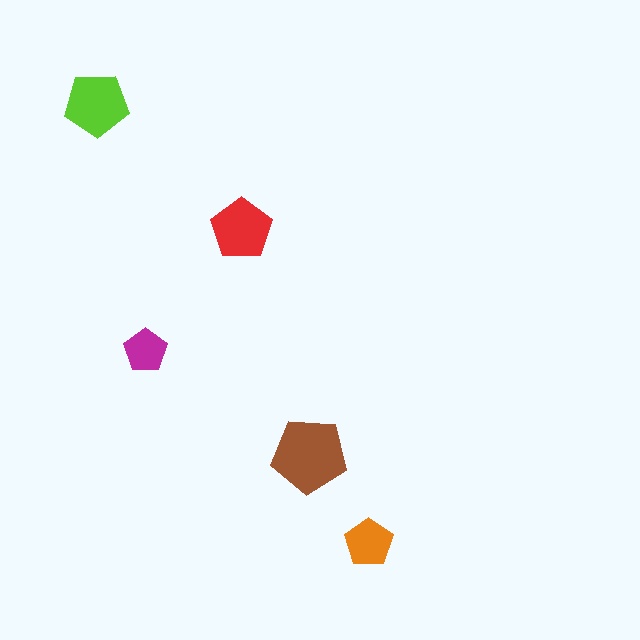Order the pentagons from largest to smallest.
the brown one, the lime one, the red one, the orange one, the magenta one.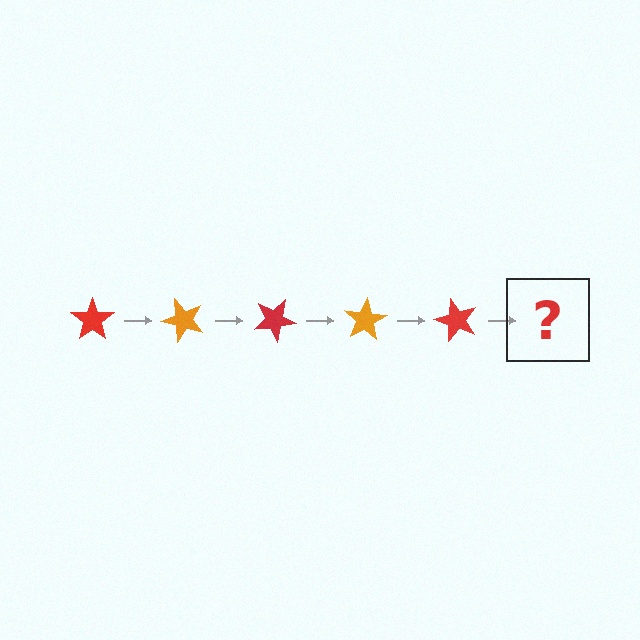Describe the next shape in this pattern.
It should be an orange star, rotated 250 degrees from the start.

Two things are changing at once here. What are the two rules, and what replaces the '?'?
The two rules are that it rotates 50 degrees each step and the color cycles through red and orange. The '?' should be an orange star, rotated 250 degrees from the start.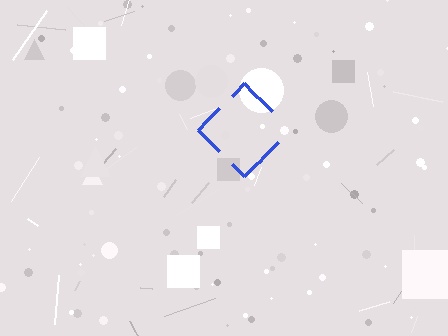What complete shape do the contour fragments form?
The contour fragments form a diamond.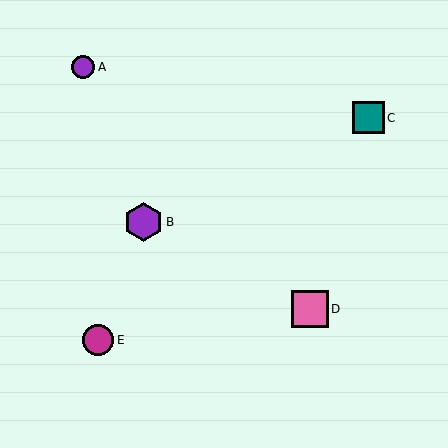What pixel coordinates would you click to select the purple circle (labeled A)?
Click at (83, 67) to select the purple circle A.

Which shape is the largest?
The purple hexagon (labeled B) is the largest.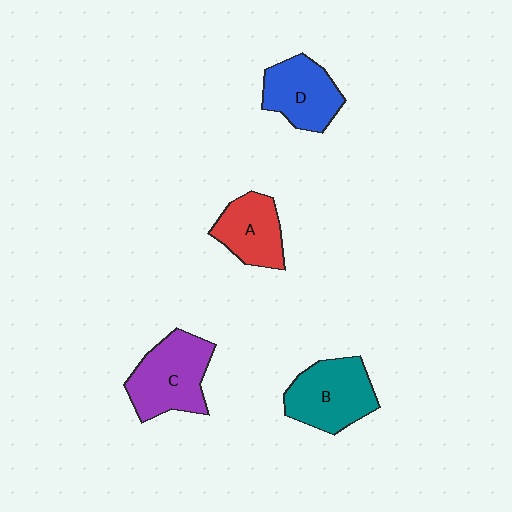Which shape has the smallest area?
Shape A (red).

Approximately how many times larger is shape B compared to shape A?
Approximately 1.3 times.